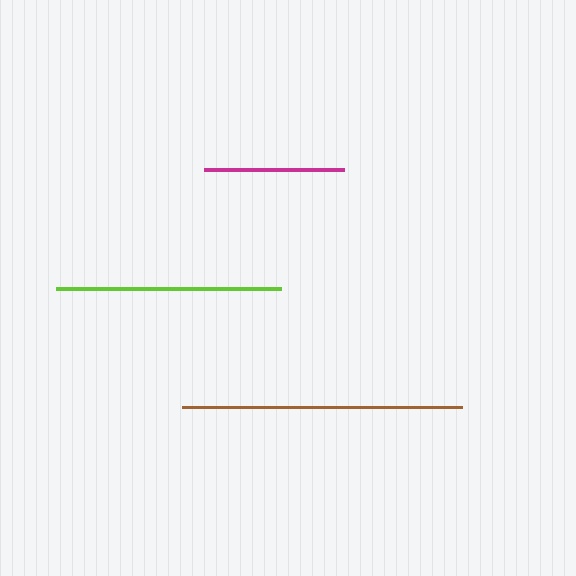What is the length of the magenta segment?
The magenta segment is approximately 140 pixels long.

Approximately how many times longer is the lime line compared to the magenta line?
The lime line is approximately 1.6 times the length of the magenta line.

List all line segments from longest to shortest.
From longest to shortest: brown, lime, magenta.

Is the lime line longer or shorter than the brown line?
The brown line is longer than the lime line.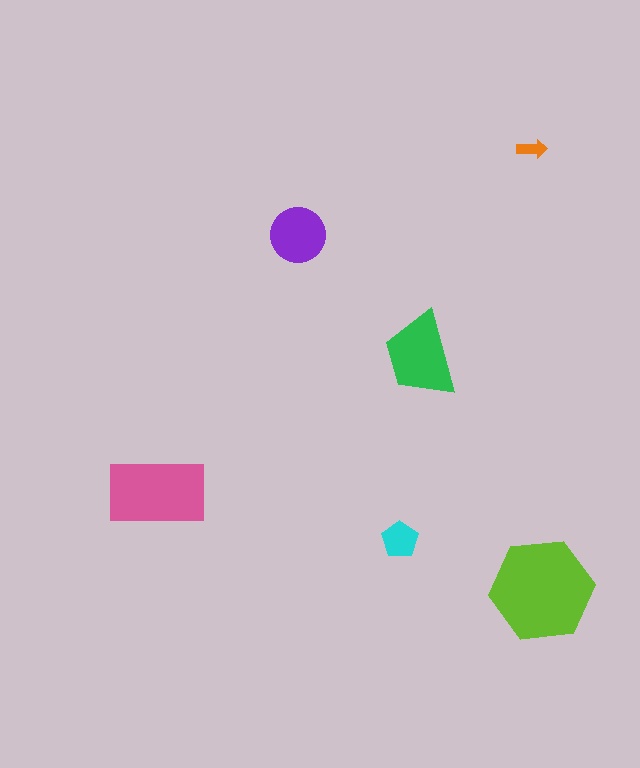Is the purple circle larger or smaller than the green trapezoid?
Smaller.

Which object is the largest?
The lime hexagon.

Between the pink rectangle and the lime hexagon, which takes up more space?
The lime hexagon.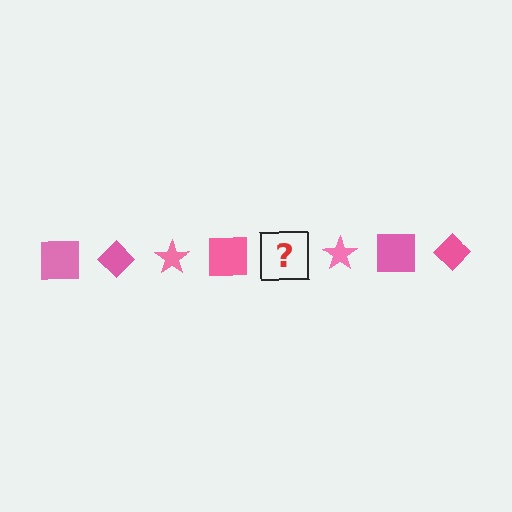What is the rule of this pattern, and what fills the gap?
The rule is that the pattern cycles through square, diamond, star shapes in pink. The gap should be filled with a pink diamond.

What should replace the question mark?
The question mark should be replaced with a pink diamond.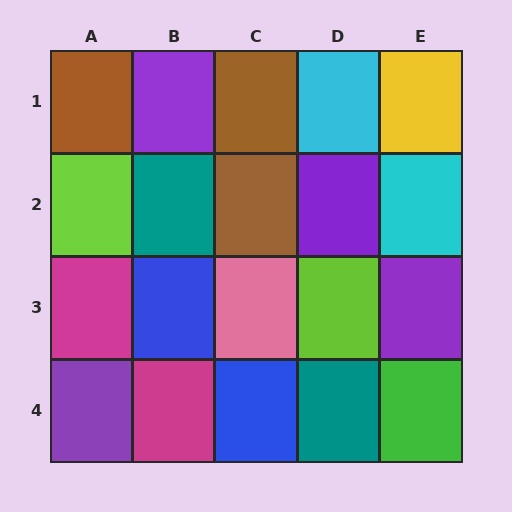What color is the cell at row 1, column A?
Brown.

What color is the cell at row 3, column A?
Magenta.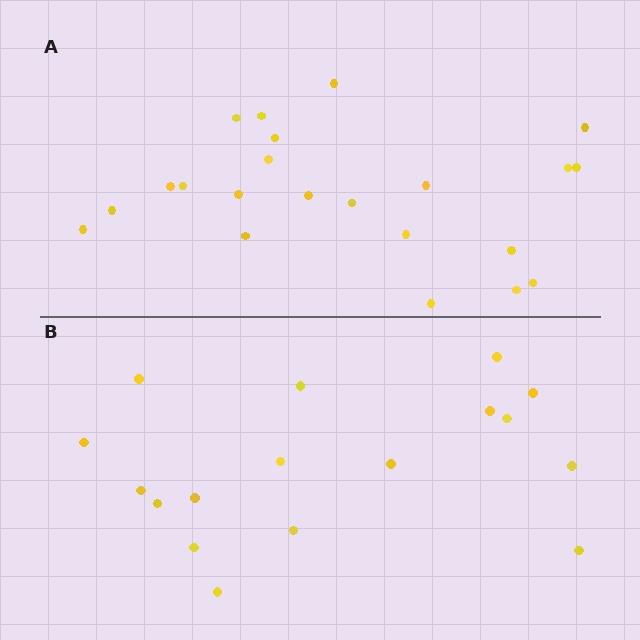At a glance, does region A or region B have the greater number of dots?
Region A (the top region) has more dots.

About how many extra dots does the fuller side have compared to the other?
Region A has about 5 more dots than region B.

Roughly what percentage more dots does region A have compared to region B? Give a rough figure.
About 30% more.